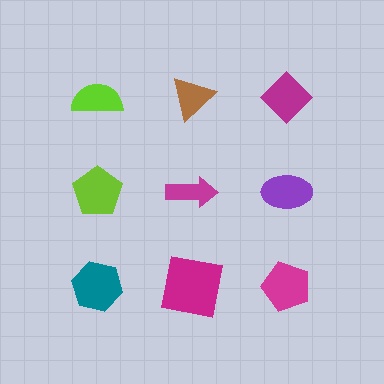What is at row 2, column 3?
A purple ellipse.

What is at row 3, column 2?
A magenta square.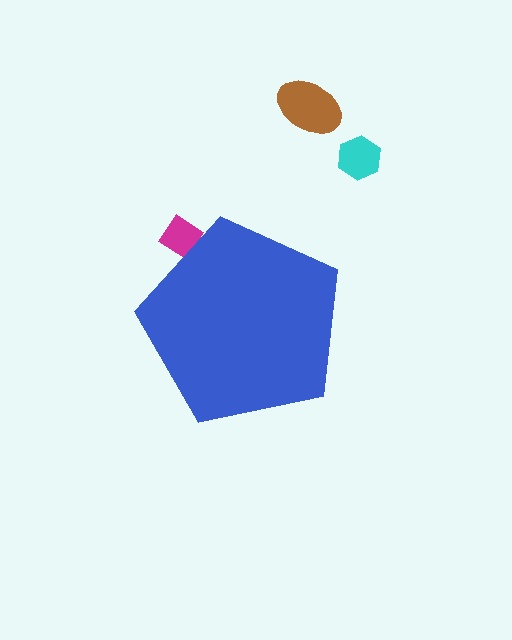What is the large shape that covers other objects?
A blue pentagon.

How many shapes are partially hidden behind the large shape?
1 shape is partially hidden.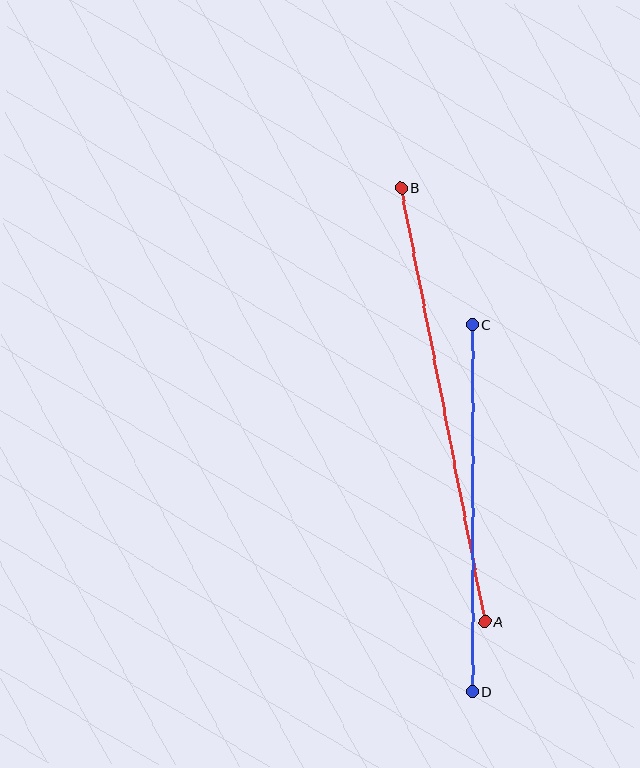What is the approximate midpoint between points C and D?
The midpoint is at approximately (472, 508) pixels.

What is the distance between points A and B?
The distance is approximately 442 pixels.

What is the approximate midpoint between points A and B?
The midpoint is at approximately (443, 405) pixels.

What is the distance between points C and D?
The distance is approximately 367 pixels.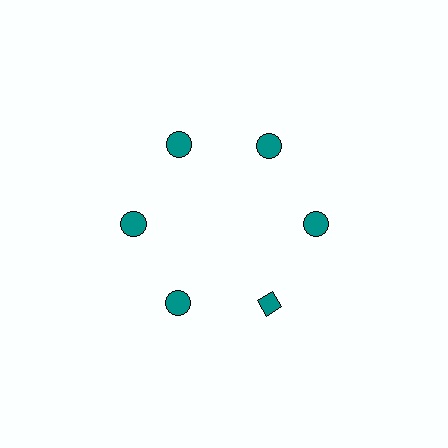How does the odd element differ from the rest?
It has a different shape: diamond instead of circle.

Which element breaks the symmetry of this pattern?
The teal diamond at roughly the 5 o'clock position breaks the symmetry. All other shapes are teal circles.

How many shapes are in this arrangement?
There are 6 shapes arranged in a ring pattern.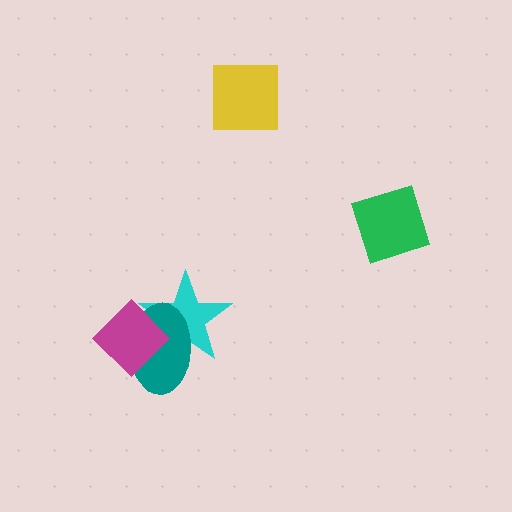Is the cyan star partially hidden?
Yes, it is partially covered by another shape.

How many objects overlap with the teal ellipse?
2 objects overlap with the teal ellipse.